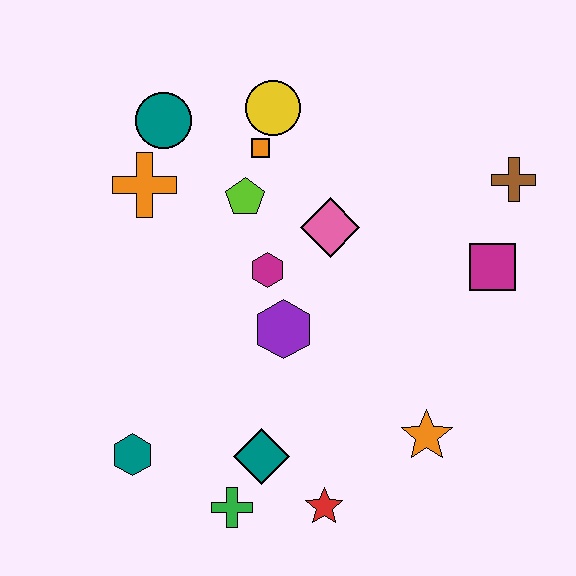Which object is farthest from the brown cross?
The teal hexagon is farthest from the brown cross.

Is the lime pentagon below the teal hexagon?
No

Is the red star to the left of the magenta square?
Yes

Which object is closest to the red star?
The teal diamond is closest to the red star.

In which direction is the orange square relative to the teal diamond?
The orange square is above the teal diamond.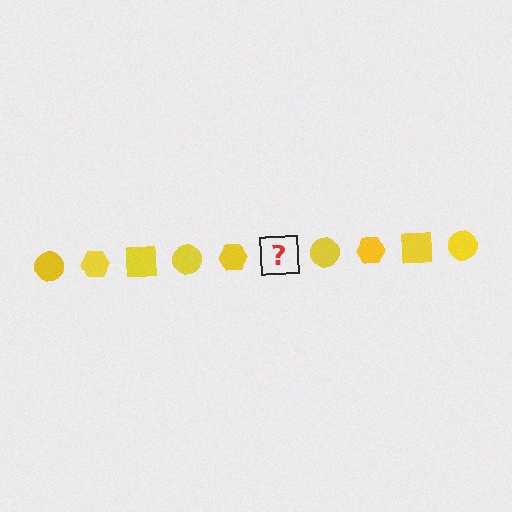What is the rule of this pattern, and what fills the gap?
The rule is that the pattern cycles through circle, hexagon, square shapes in yellow. The gap should be filled with a yellow square.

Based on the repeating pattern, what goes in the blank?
The blank should be a yellow square.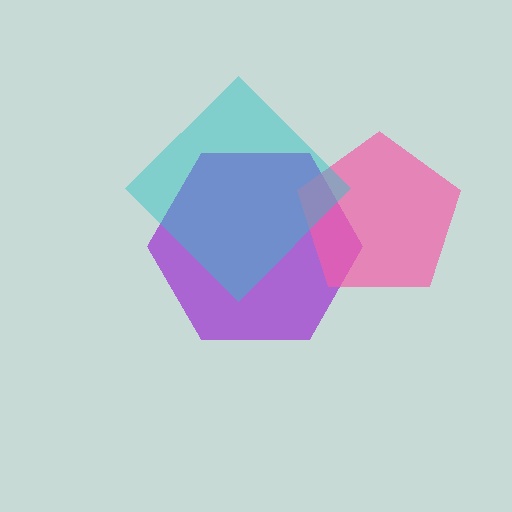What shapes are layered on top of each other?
The layered shapes are: a purple hexagon, a pink pentagon, a cyan diamond.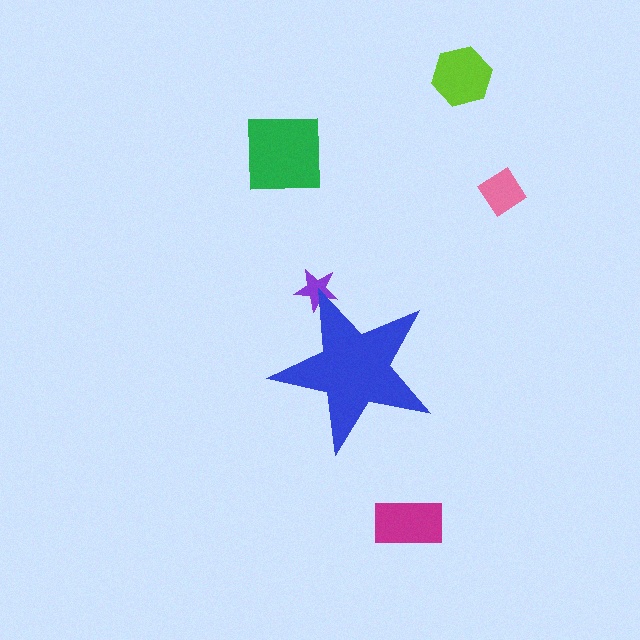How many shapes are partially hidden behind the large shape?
1 shape is partially hidden.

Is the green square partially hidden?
No, the green square is fully visible.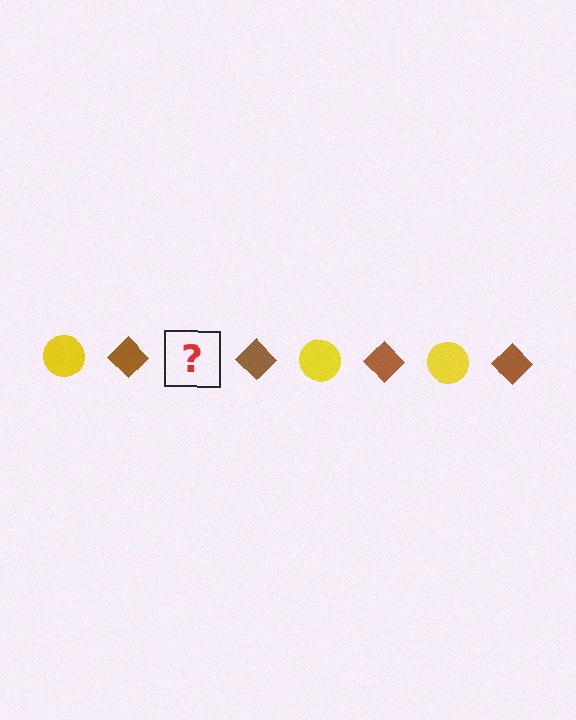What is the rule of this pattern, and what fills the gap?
The rule is that the pattern alternates between yellow circle and brown diamond. The gap should be filled with a yellow circle.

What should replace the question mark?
The question mark should be replaced with a yellow circle.